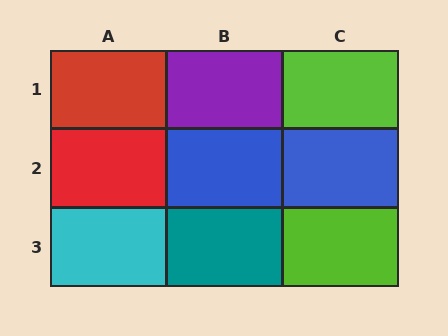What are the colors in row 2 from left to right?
Red, blue, blue.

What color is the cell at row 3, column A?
Cyan.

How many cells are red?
2 cells are red.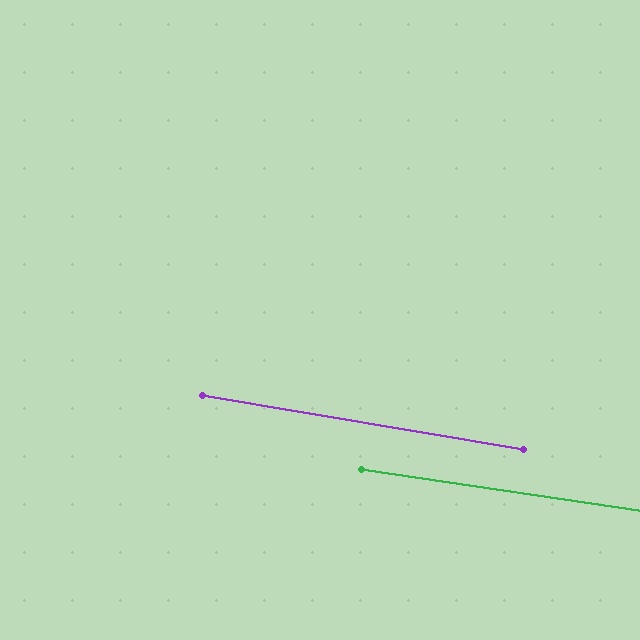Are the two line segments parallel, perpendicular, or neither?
Parallel — their directions differ by only 1.1°.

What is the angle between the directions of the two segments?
Approximately 1 degree.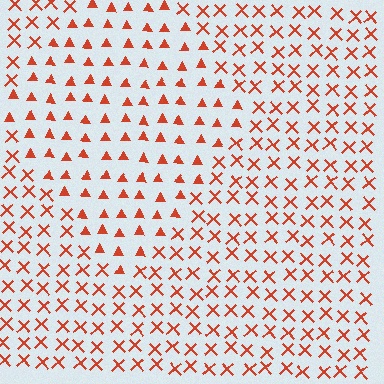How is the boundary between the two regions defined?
The boundary is defined by a change in element shape: triangles inside vs. X marks outside. All elements share the same color and spacing.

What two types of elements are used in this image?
The image uses triangles inside the diamond region and X marks outside it.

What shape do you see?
I see a diamond.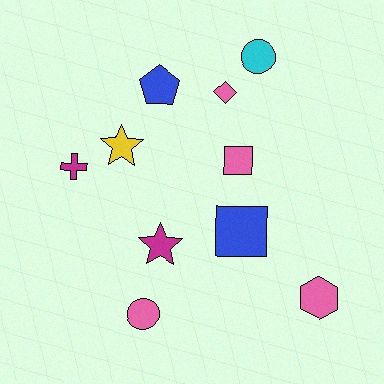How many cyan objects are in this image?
There is 1 cyan object.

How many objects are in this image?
There are 10 objects.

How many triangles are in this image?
There are no triangles.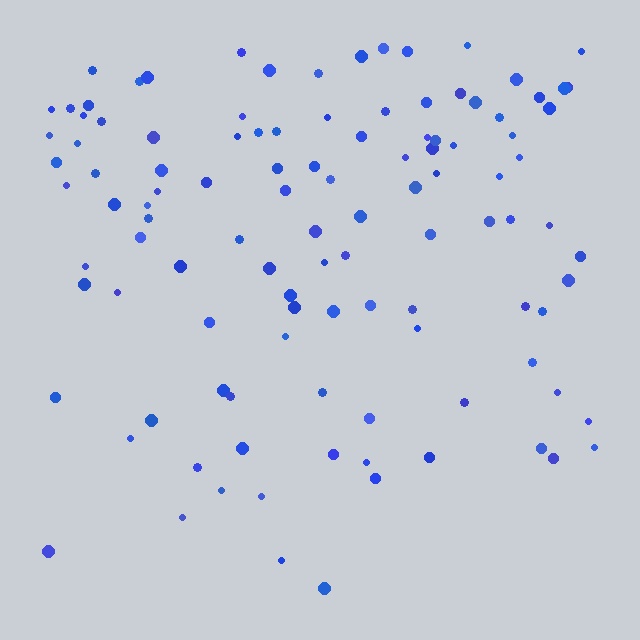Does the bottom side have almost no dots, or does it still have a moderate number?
Still a moderate number, just noticeably fewer than the top.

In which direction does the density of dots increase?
From bottom to top, with the top side densest.